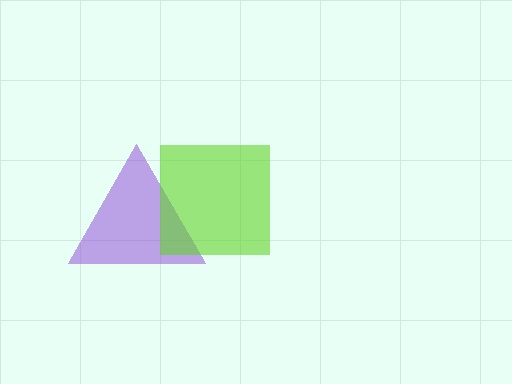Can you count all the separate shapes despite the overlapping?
Yes, there are 2 separate shapes.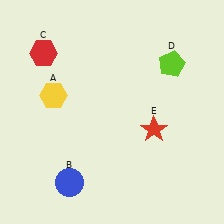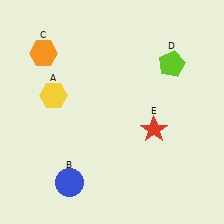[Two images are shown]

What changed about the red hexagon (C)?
In Image 1, C is red. In Image 2, it changed to orange.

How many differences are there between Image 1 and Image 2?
There is 1 difference between the two images.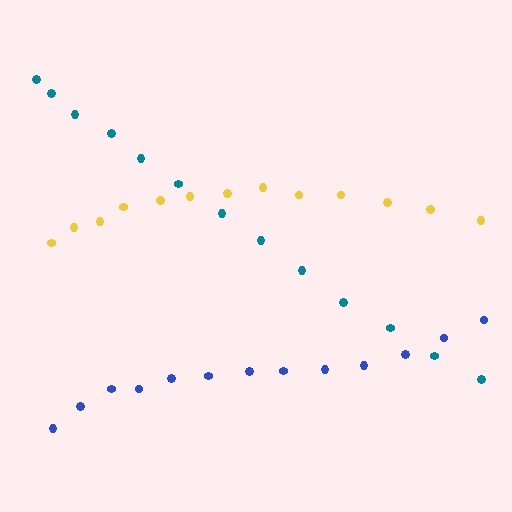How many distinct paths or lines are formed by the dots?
There are 3 distinct paths.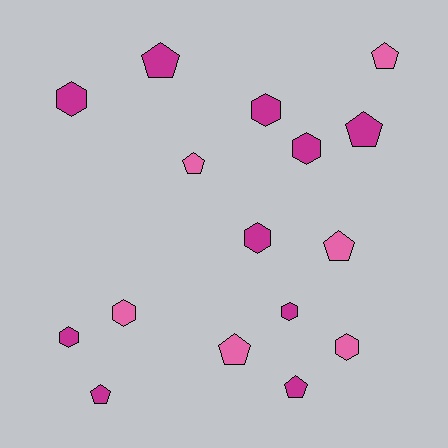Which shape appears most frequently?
Hexagon, with 8 objects.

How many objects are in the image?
There are 16 objects.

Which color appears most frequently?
Magenta, with 10 objects.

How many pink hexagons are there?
There are 2 pink hexagons.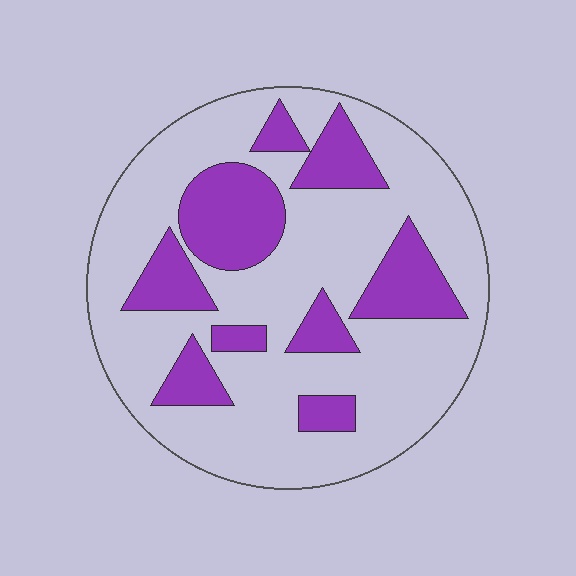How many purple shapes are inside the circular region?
9.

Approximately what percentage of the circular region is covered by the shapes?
Approximately 30%.